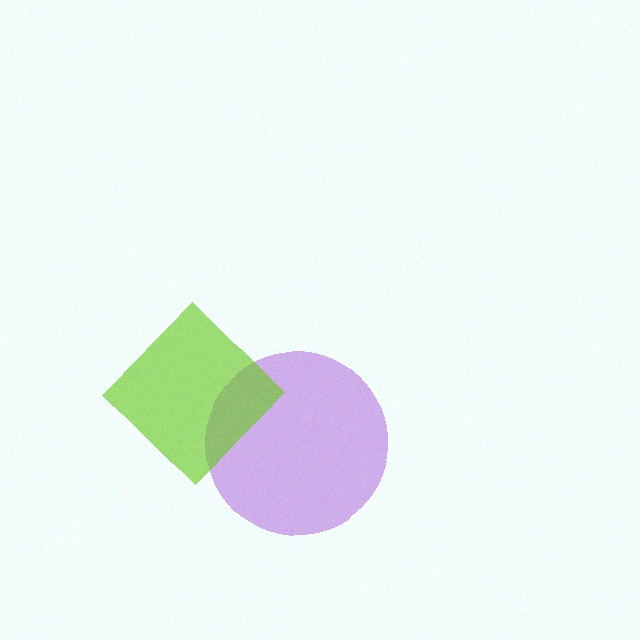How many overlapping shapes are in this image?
There are 2 overlapping shapes in the image.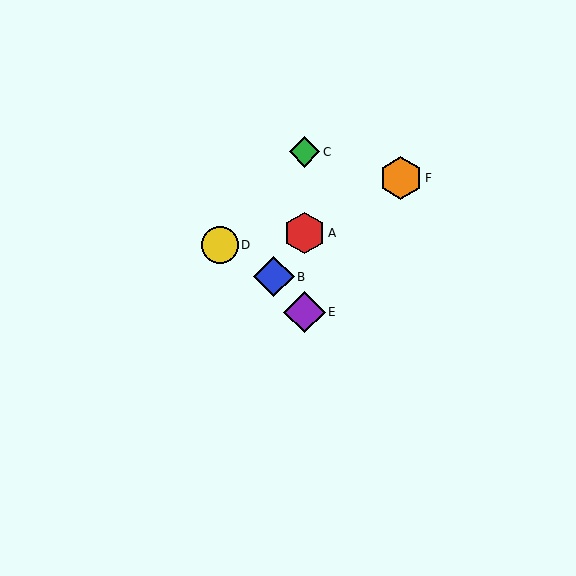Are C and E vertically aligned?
Yes, both are at x≈304.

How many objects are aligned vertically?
3 objects (A, C, E) are aligned vertically.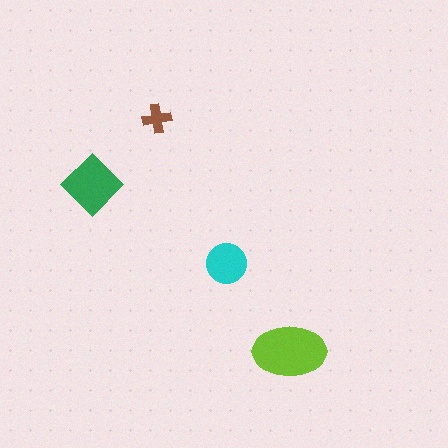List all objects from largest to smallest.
The lime ellipse, the green diamond, the cyan circle, the brown cross.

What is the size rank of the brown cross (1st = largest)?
4th.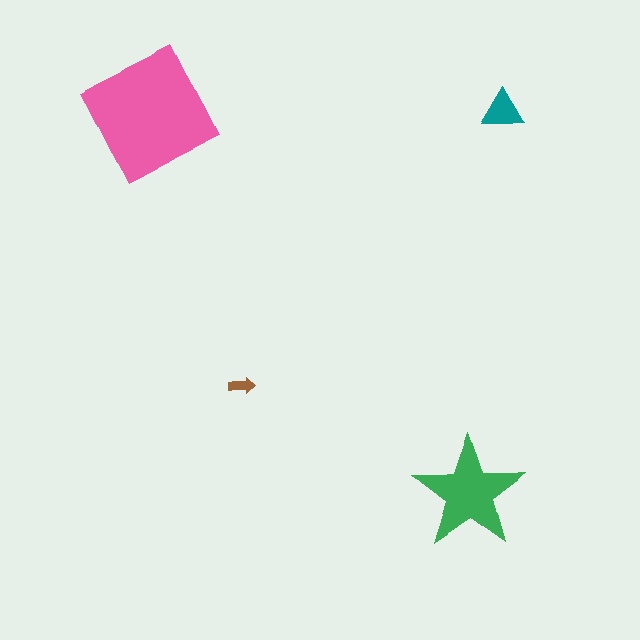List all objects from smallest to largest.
The brown arrow, the teal triangle, the green star, the pink square.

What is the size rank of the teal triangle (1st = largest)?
3rd.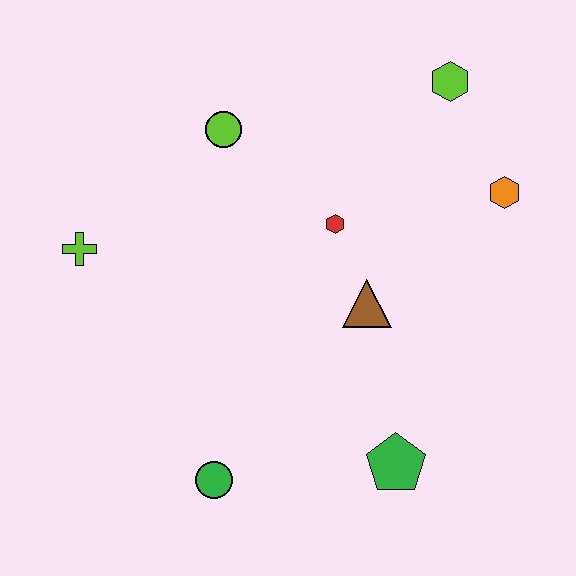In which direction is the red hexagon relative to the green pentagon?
The red hexagon is above the green pentagon.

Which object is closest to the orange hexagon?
The lime hexagon is closest to the orange hexagon.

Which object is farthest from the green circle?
The lime hexagon is farthest from the green circle.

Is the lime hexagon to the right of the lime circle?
Yes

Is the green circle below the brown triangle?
Yes